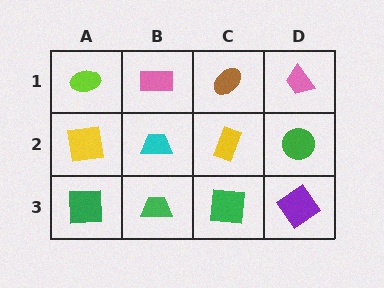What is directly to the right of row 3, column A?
A green trapezoid.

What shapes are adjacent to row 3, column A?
A yellow square (row 2, column A), a green trapezoid (row 3, column B).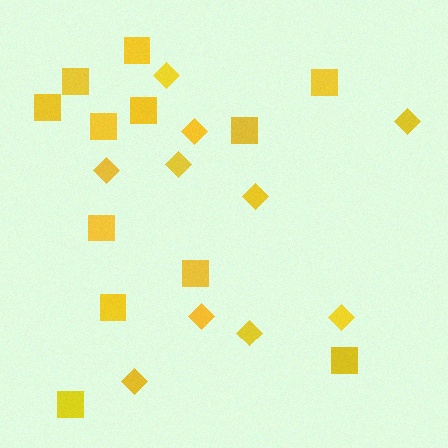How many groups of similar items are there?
There are 2 groups: one group of diamonds (10) and one group of squares (12).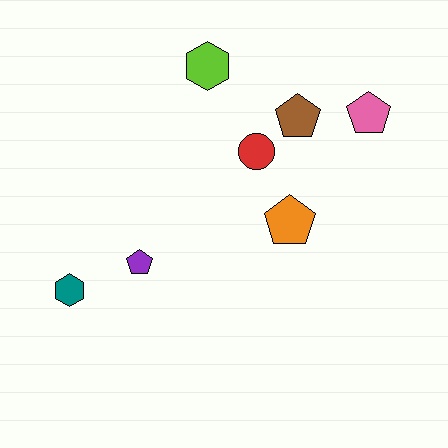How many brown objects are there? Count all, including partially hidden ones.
There is 1 brown object.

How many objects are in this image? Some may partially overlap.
There are 7 objects.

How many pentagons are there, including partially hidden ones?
There are 4 pentagons.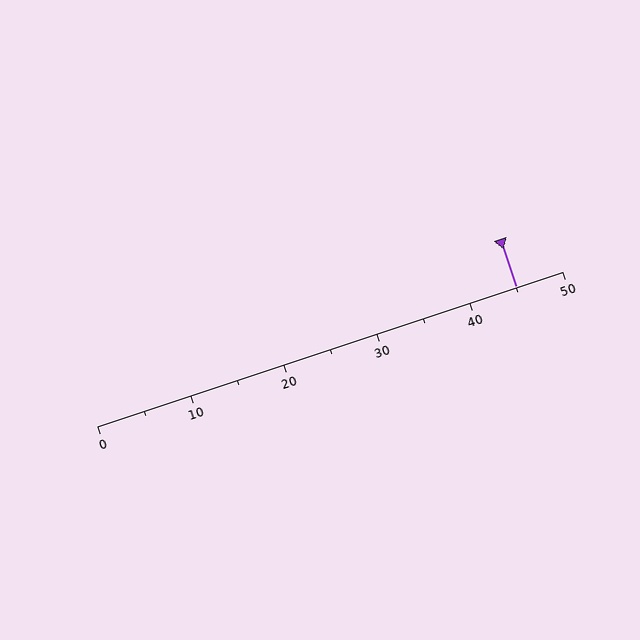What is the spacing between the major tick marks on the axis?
The major ticks are spaced 10 apart.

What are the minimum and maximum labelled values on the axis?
The axis runs from 0 to 50.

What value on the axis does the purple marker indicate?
The marker indicates approximately 45.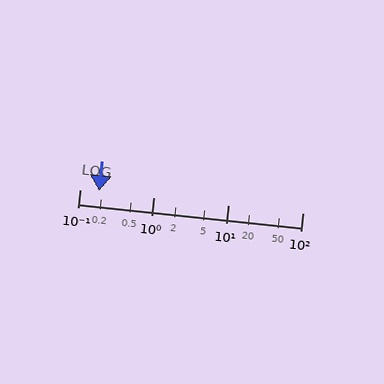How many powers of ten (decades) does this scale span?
The scale spans 3 decades, from 0.1 to 100.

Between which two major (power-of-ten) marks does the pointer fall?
The pointer is between 0.1 and 1.